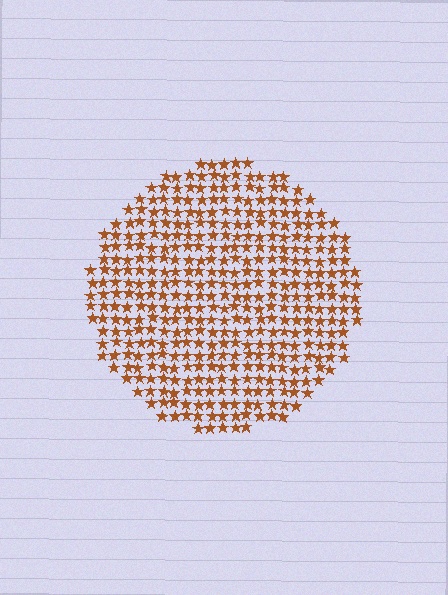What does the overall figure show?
The overall figure shows a circle.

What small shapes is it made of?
It is made of small stars.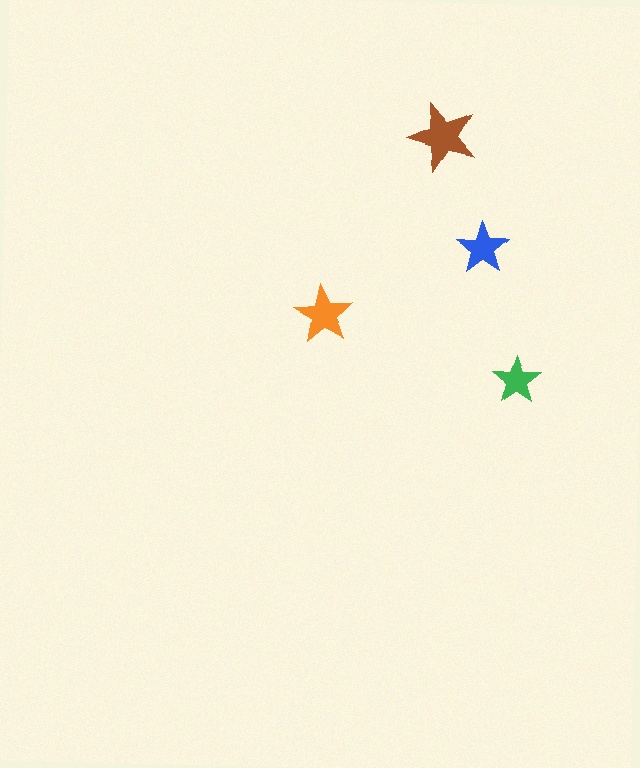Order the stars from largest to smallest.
the brown one, the orange one, the blue one, the green one.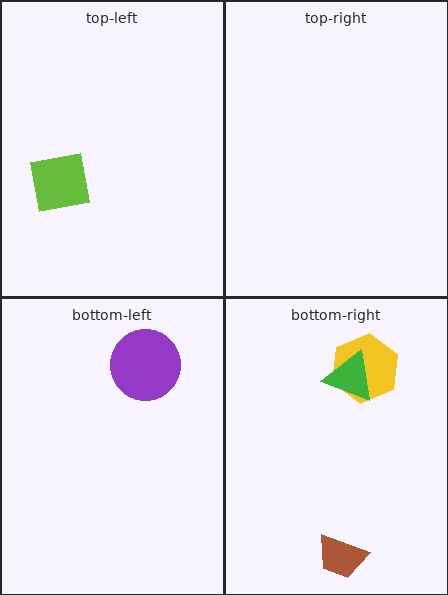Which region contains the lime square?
The top-left region.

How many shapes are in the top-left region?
1.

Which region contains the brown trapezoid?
The bottom-right region.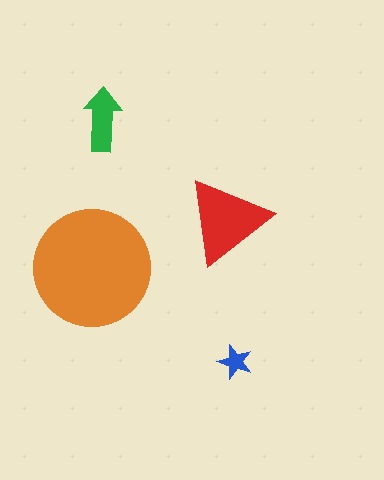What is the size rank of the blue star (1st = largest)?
4th.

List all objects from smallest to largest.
The blue star, the green arrow, the red triangle, the orange circle.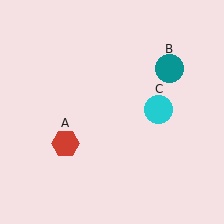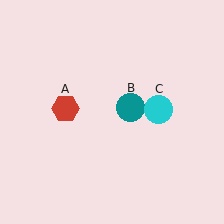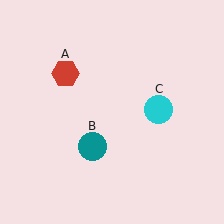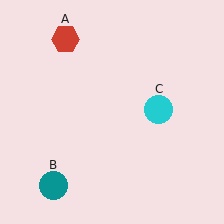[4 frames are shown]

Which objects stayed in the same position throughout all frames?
Cyan circle (object C) remained stationary.